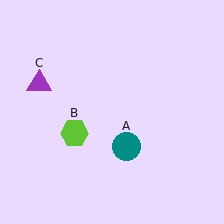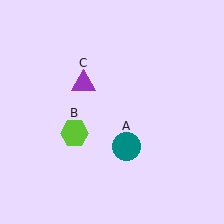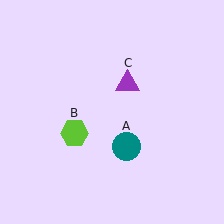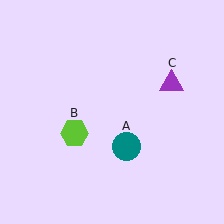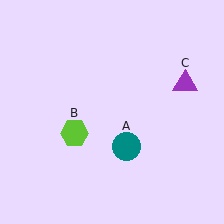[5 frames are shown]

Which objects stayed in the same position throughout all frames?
Teal circle (object A) and lime hexagon (object B) remained stationary.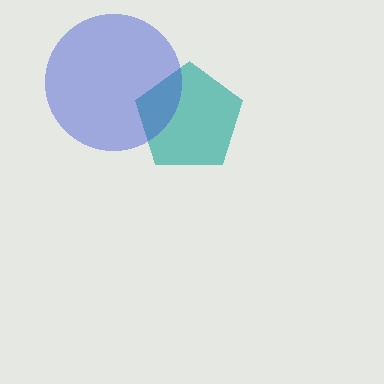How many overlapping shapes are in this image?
There are 2 overlapping shapes in the image.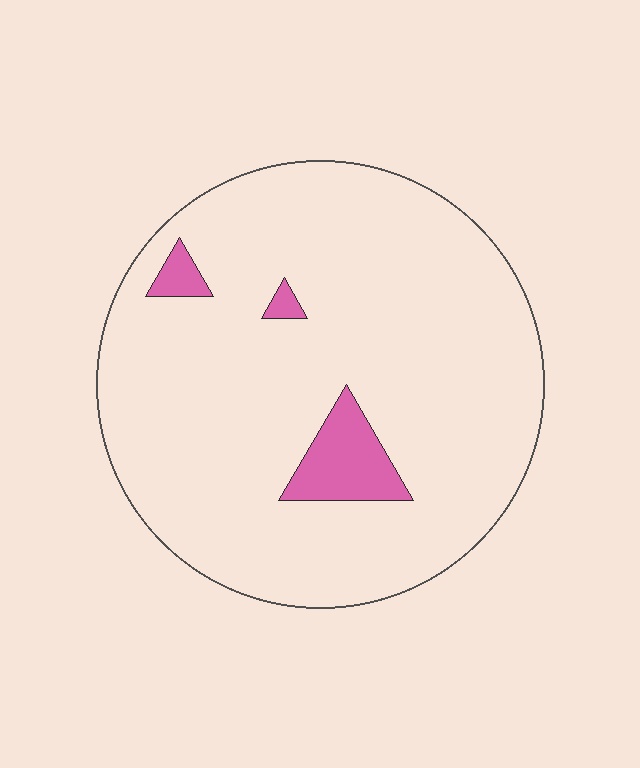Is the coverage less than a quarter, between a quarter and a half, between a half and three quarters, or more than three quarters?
Less than a quarter.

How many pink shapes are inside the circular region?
3.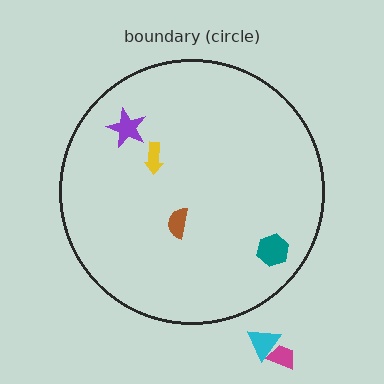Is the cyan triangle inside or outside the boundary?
Outside.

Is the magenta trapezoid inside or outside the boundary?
Outside.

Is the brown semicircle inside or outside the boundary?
Inside.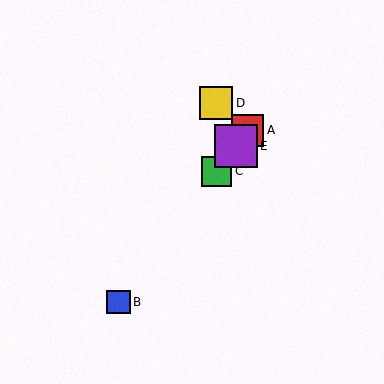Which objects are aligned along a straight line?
Objects A, B, C, E are aligned along a straight line.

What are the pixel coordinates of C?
Object C is at (216, 171).